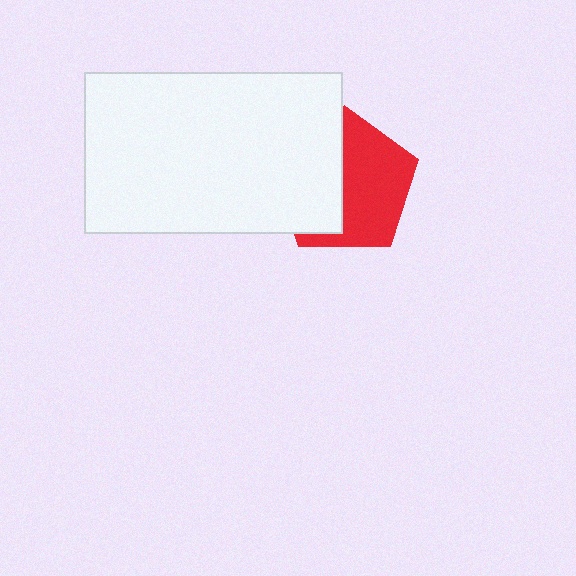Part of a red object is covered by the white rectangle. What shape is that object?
It is a pentagon.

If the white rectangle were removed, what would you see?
You would see the complete red pentagon.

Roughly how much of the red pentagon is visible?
About half of it is visible (roughly 55%).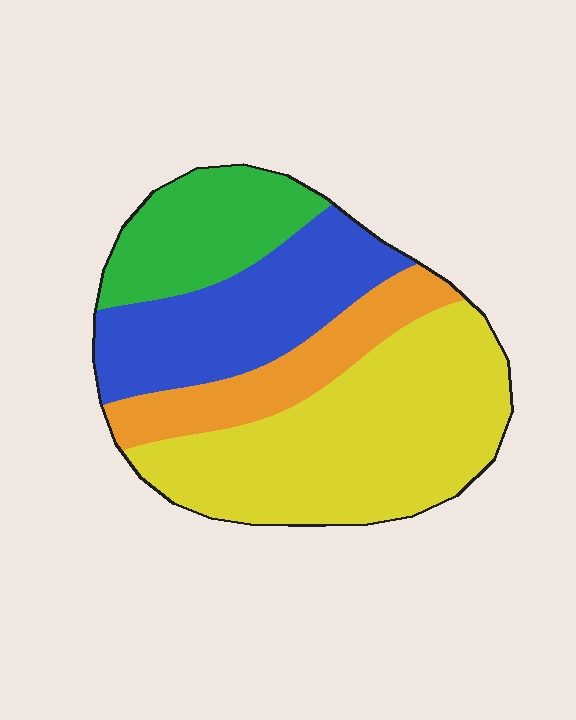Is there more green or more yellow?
Yellow.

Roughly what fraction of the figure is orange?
Orange covers roughly 15% of the figure.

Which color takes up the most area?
Yellow, at roughly 40%.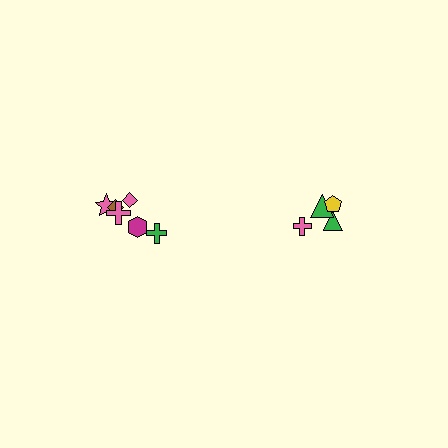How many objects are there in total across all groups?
There are 10 objects.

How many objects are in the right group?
There are 4 objects.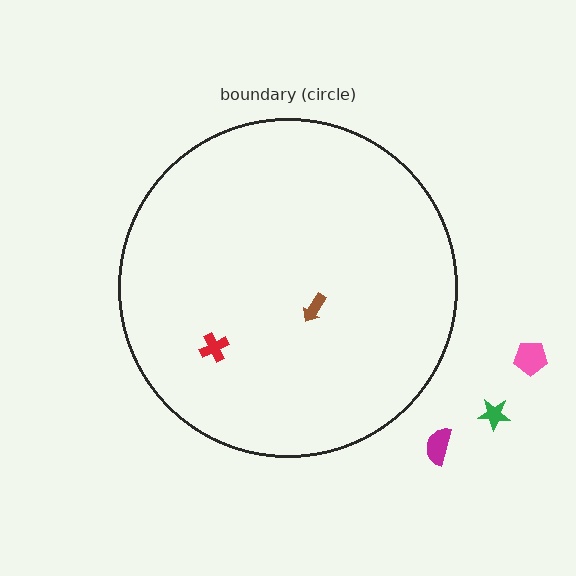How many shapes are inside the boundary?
2 inside, 3 outside.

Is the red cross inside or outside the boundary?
Inside.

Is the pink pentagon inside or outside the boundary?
Outside.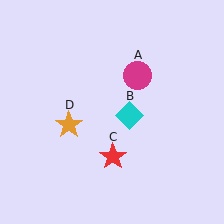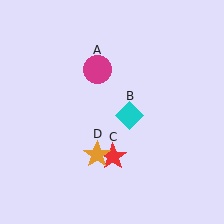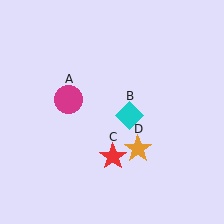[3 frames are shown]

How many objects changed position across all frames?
2 objects changed position: magenta circle (object A), orange star (object D).